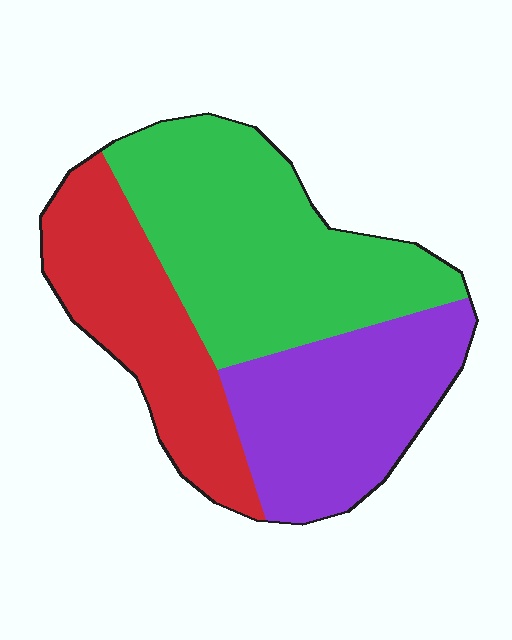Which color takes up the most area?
Green, at roughly 40%.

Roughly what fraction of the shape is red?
Red takes up about one quarter (1/4) of the shape.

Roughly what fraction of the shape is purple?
Purple covers about 30% of the shape.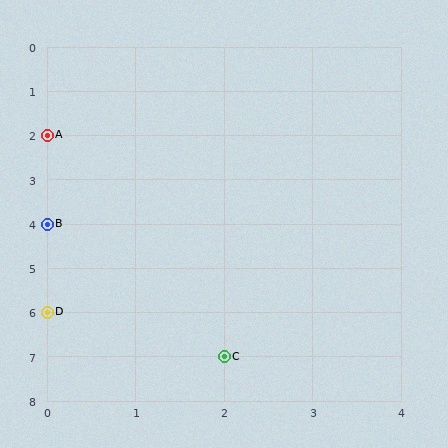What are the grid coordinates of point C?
Point C is at grid coordinates (2, 7).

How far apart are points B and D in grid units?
Points B and D are 2 rows apart.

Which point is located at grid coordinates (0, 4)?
Point B is at (0, 4).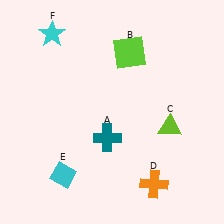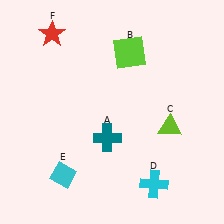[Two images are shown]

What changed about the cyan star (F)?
In Image 1, F is cyan. In Image 2, it changed to red.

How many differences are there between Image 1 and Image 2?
There are 2 differences between the two images.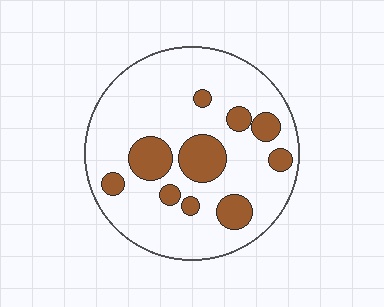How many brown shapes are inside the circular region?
10.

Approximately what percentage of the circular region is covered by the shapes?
Approximately 20%.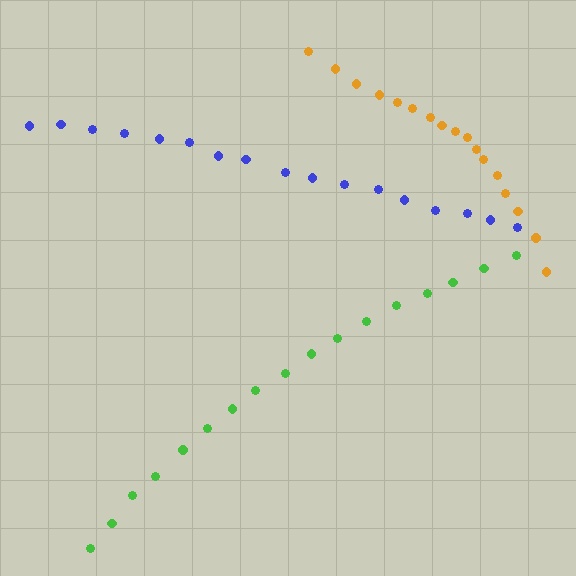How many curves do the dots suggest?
There are 3 distinct paths.